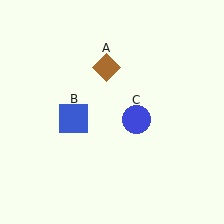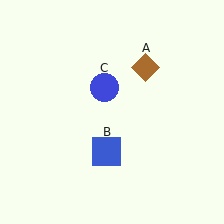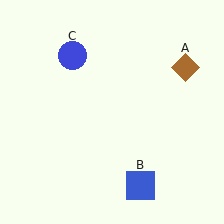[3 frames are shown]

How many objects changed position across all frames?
3 objects changed position: brown diamond (object A), blue square (object B), blue circle (object C).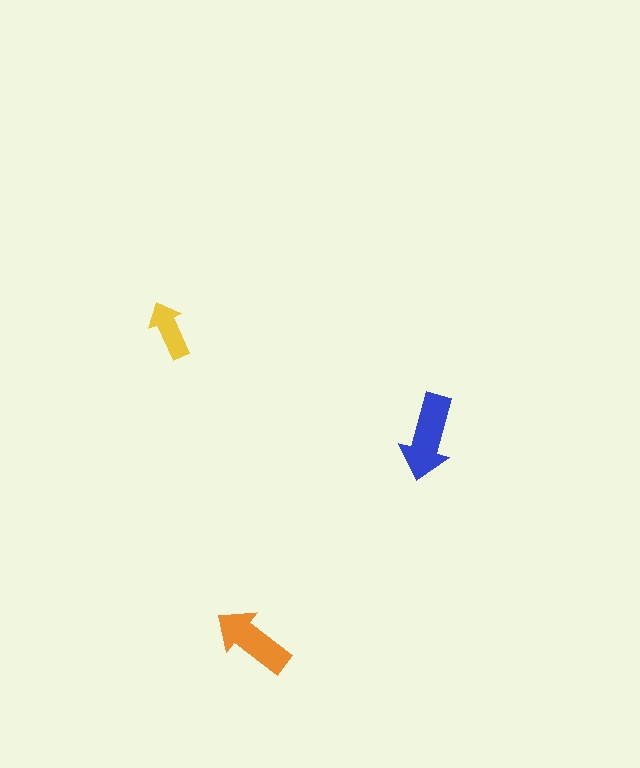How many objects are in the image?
There are 3 objects in the image.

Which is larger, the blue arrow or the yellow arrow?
The blue one.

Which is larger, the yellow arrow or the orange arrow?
The orange one.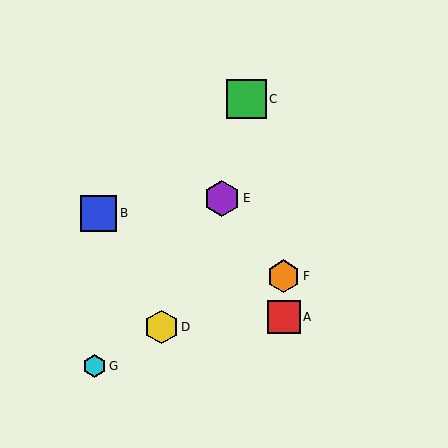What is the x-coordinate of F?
Object F is at x≈284.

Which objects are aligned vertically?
Objects A, F are aligned vertically.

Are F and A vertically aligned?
Yes, both are at x≈284.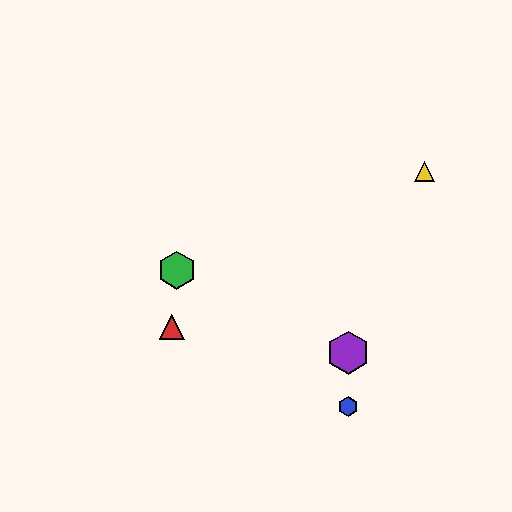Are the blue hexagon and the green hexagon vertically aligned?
No, the blue hexagon is at x≈348 and the green hexagon is at x≈177.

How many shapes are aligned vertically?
2 shapes (the blue hexagon, the purple hexagon) are aligned vertically.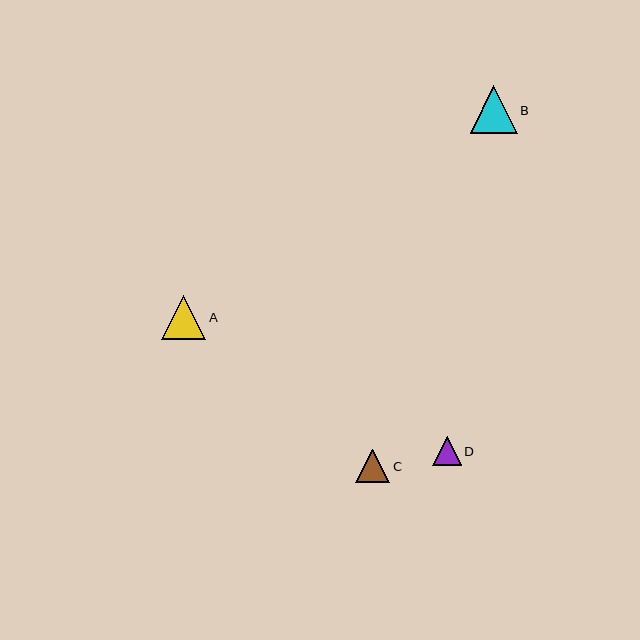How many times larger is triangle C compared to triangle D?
Triangle C is approximately 1.2 times the size of triangle D.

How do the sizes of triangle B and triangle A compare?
Triangle B and triangle A are approximately the same size.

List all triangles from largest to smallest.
From largest to smallest: B, A, C, D.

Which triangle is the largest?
Triangle B is the largest with a size of approximately 47 pixels.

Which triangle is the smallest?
Triangle D is the smallest with a size of approximately 29 pixels.